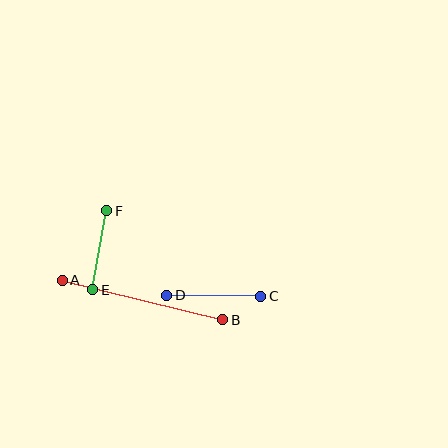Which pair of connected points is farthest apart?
Points A and B are farthest apart.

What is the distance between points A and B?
The distance is approximately 165 pixels.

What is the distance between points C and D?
The distance is approximately 94 pixels.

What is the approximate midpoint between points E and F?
The midpoint is at approximately (100, 250) pixels.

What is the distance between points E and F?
The distance is approximately 81 pixels.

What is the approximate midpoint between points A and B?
The midpoint is at approximately (143, 300) pixels.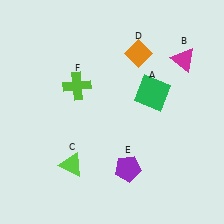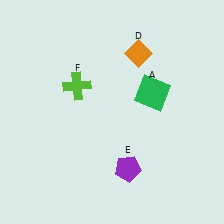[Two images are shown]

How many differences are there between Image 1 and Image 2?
There are 2 differences between the two images.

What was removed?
The magenta triangle (B), the lime triangle (C) were removed in Image 2.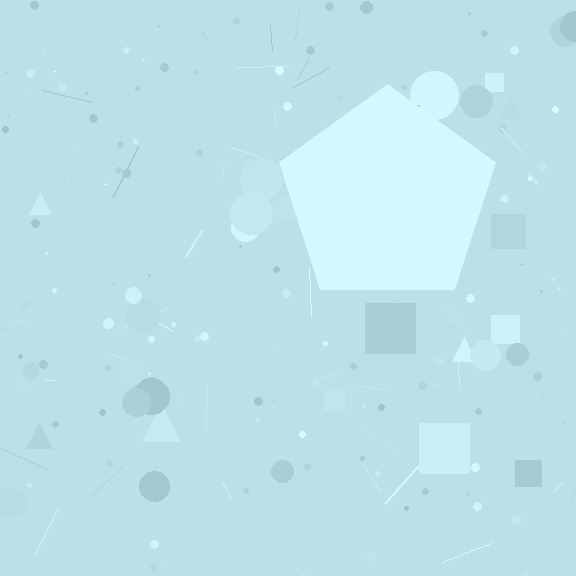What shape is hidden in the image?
A pentagon is hidden in the image.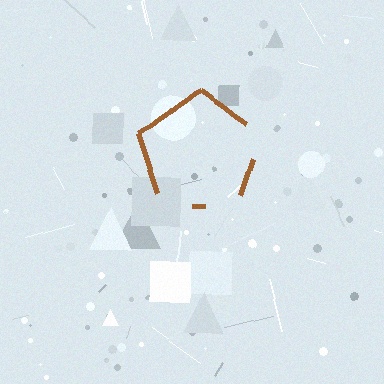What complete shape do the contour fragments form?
The contour fragments form a pentagon.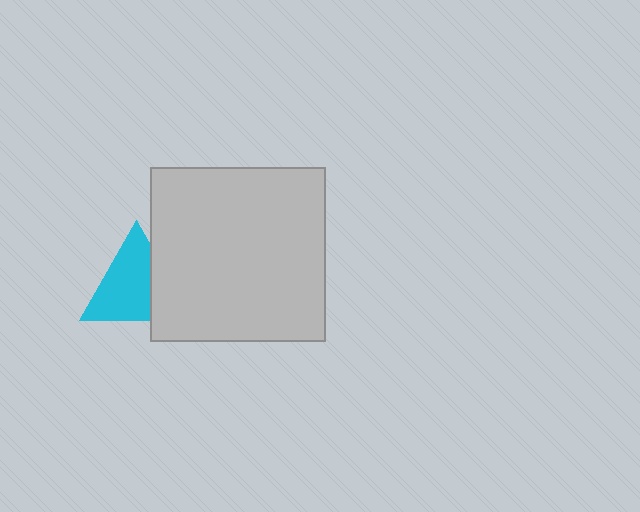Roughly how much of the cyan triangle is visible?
Most of it is visible (roughly 70%).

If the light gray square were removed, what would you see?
You would see the complete cyan triangle.